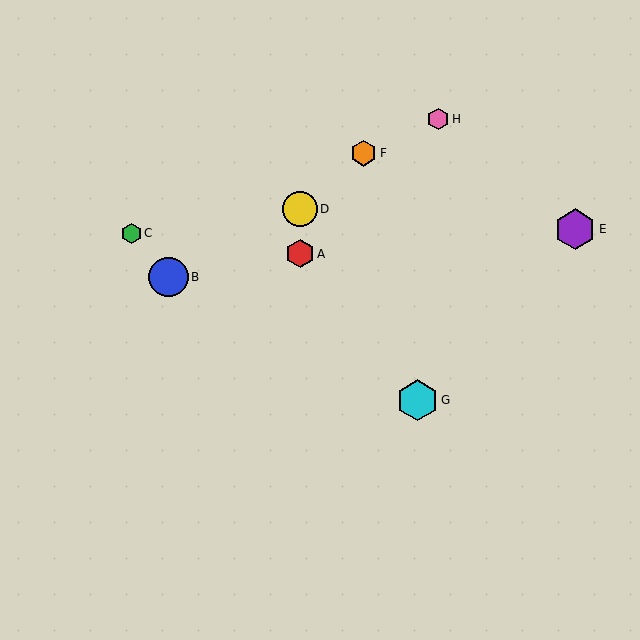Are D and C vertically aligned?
No, D is at x≈300 and C is at x≈131.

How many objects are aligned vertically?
2 objects (A, D) are aligned vertically.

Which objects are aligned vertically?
Objects A, D are aligned vertically.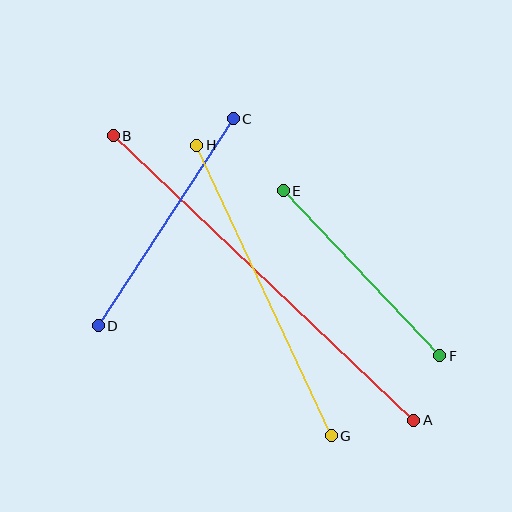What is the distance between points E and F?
The distance is approximately 227 pixels.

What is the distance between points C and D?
The distance is approximately 247 pixels.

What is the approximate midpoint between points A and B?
The midpoint is at approximately (263, 278) pixels.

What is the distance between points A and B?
The distance is approximately 414 pixels.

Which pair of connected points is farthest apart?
Points A and B are farthest apart.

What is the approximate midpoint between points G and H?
The midpoint is at approximately (264, 290) pixels.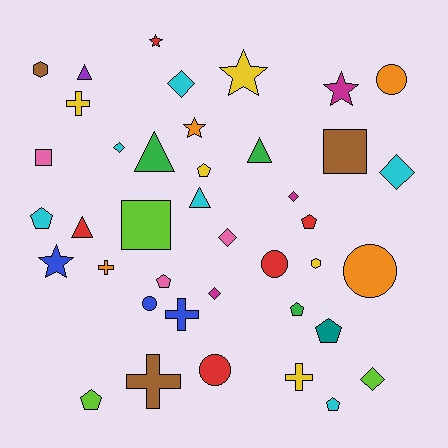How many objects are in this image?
There are 40 objects.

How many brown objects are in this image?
There are 3 brown objects.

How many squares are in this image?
There are 3 squares.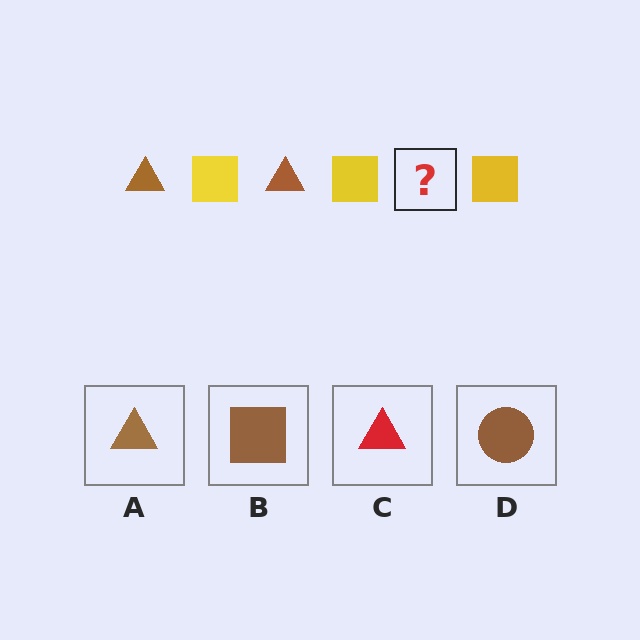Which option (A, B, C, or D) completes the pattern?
A.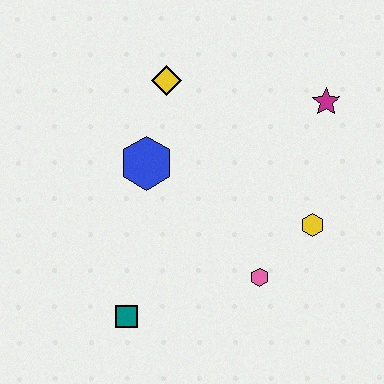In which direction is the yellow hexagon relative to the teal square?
The yellow hexagon is to the right of the teal square.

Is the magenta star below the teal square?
No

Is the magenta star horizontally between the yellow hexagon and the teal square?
No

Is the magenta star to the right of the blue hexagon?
Yes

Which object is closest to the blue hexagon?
The yellow diamond is closest to the blue hexagon.